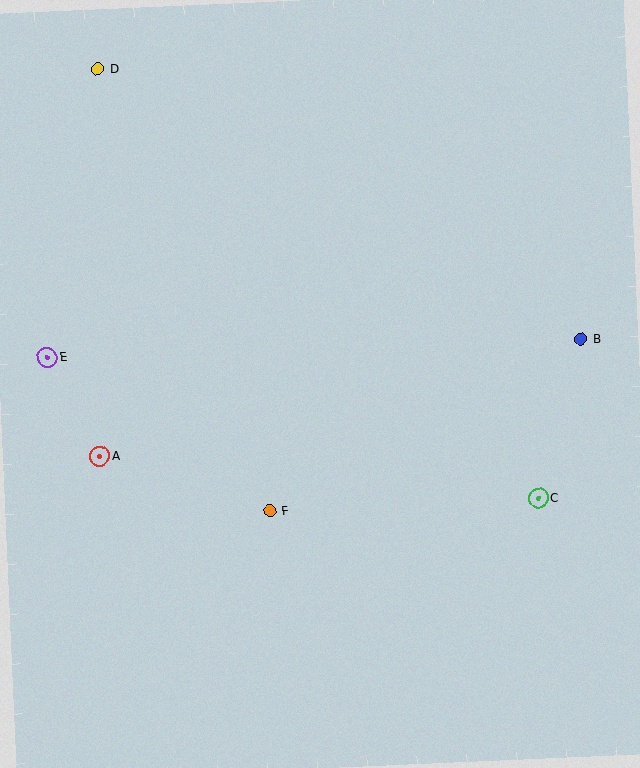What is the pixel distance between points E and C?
The distance between E and C is 511 pixels.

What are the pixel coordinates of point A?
Point A is at (100, 456).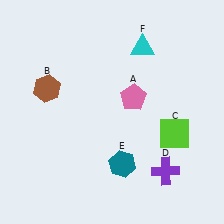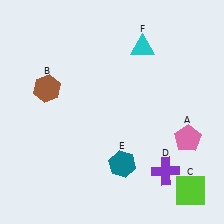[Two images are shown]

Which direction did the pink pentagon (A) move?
The pink pentagon (A) moved right.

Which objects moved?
The objects that moved are: the pink pentagon (A), the lime square (C).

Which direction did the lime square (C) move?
The lime square (C) moved down.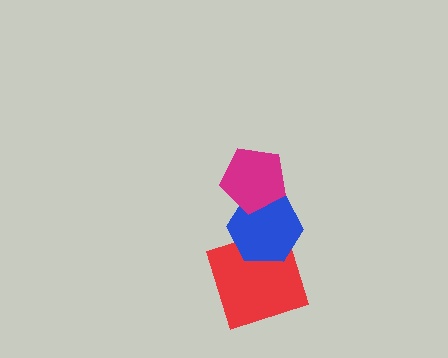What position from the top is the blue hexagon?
The blue hexagon is 2nd from the top.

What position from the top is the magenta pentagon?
The magenta pentagon is 1st from the top.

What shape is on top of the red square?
The blue hexagon is on top of the red square.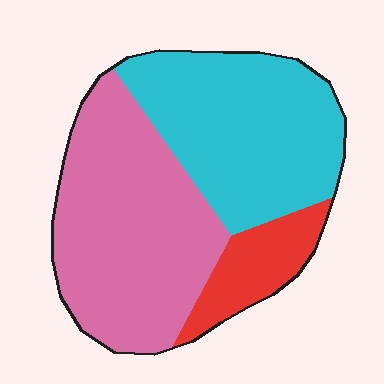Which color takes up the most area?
Pink, at roughly 45%.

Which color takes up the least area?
Red, at roughly 15%.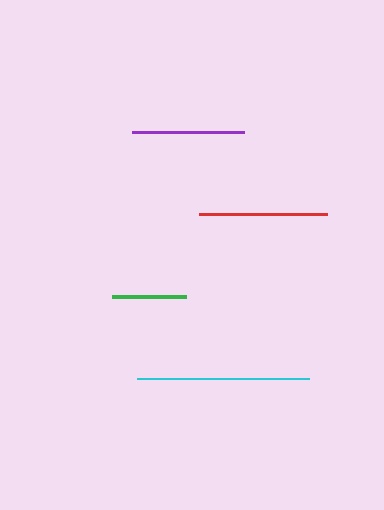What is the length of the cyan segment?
The cyan segment is approximately 171 pixels long.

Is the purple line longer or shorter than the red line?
The red line is longer than the purple line.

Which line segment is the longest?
The cyan line is the longest at approximately 171 pixels.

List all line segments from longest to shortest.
From longest to shortest: cyan, red, purple, green.